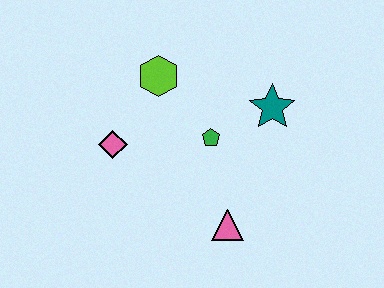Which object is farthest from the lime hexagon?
The pink triangle is farthest from the lime hexagon.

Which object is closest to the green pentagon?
The teal star is closest to the green pentagon.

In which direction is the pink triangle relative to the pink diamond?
The pink triangle is to the right of the pink diamond.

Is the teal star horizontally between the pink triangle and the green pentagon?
No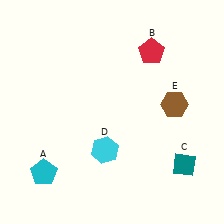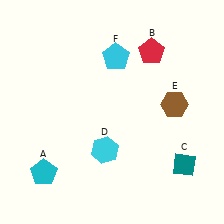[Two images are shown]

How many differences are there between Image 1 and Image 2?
There is 1 difference between the two images.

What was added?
A cyan pentagon (F) was added in Image 2.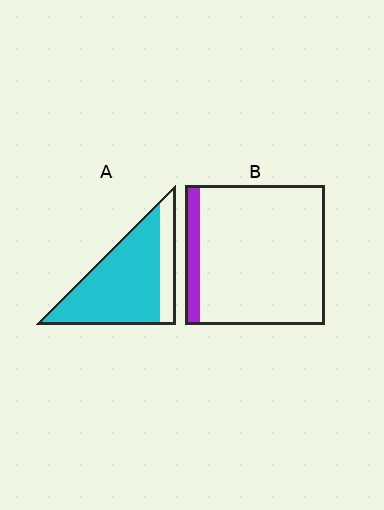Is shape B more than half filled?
No.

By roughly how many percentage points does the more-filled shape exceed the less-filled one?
By roughly 70 percentage points (A over B).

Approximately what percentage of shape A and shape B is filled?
A is approximately 80% and B is approximately 10%.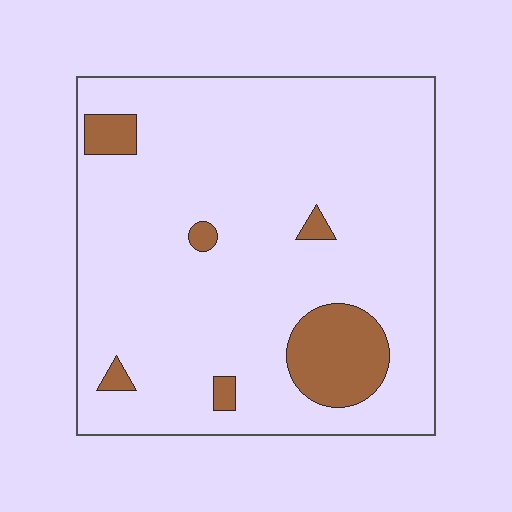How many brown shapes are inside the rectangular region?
6.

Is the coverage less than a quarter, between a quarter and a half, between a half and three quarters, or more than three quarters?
Less than a quarter.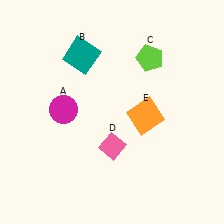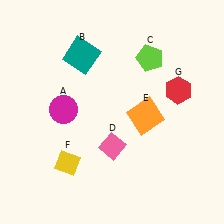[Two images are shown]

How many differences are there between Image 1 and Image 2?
There are 2 differences between the two images.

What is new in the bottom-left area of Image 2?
A yellow diamond (F) was added in the bottom-left area of Image 2.